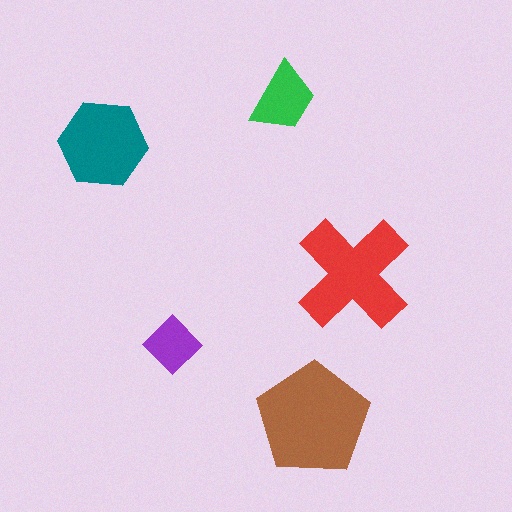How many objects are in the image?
There are 5 objects in the image.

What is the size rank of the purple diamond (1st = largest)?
5th.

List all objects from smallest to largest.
The purple diamond, the green trapezoid, the teal hexagon, the red cross, the brown pentagon.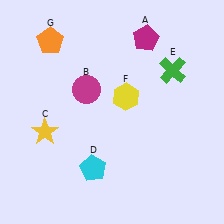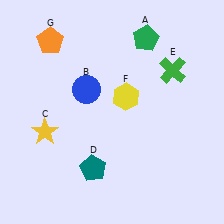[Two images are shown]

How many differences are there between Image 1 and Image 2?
There are 3 differences between the two images.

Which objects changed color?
A changed from magenta to green. B changed from magenta to blue. D changed from cyan to teal.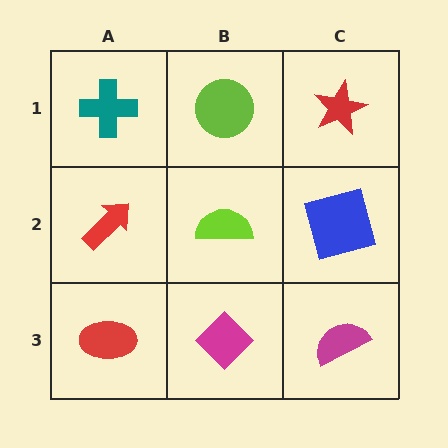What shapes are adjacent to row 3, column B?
A lime semicircle (row 2, column B), a red ellipse (row 3, column A), a magenta semicircle (row 3, column C).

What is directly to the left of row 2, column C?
A lime semicircle.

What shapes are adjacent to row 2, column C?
A red star (row 1, column C), a magenta semicircle (row 3, column C), a lime semicircle (row 2, column B).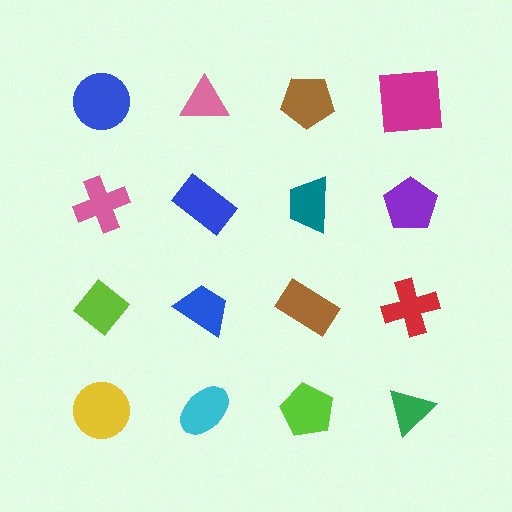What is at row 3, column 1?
A lime diamond.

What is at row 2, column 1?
A pink cross.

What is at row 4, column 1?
A yellow circle.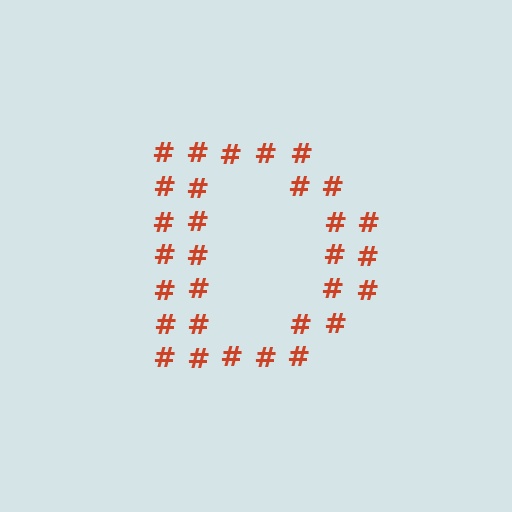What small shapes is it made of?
It is made of small hash symbols.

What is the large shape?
The large shape is the letter D.